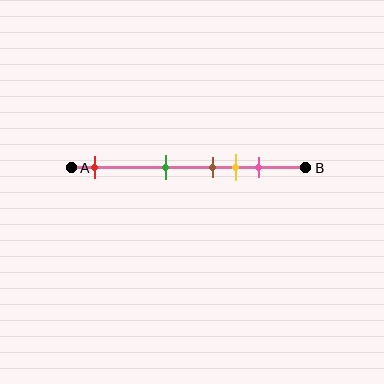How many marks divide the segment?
There are 5 marks dividing the segment.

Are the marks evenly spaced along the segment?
No, the marks are not evenly spaced.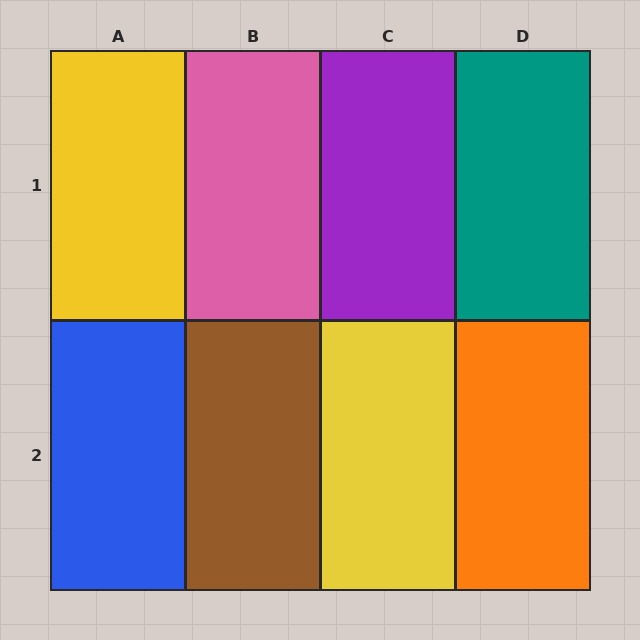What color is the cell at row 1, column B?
Pink.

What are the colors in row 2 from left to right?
Blue, brown, yellow, orange.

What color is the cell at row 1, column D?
Teal.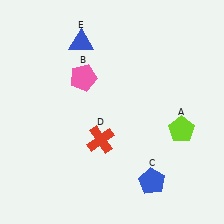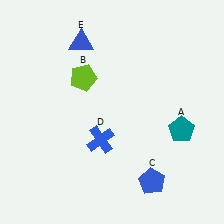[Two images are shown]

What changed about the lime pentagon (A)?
In Image 1, A is lime. In Image 2, it changed to teal.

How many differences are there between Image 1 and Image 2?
There are 3 differences between the two images.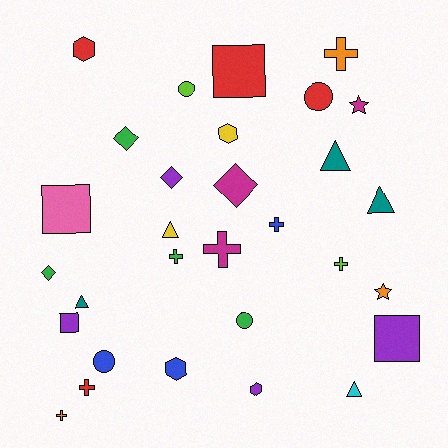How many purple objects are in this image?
There are 4 purple objects.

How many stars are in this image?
There are 2 stars.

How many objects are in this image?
There are 30 objects.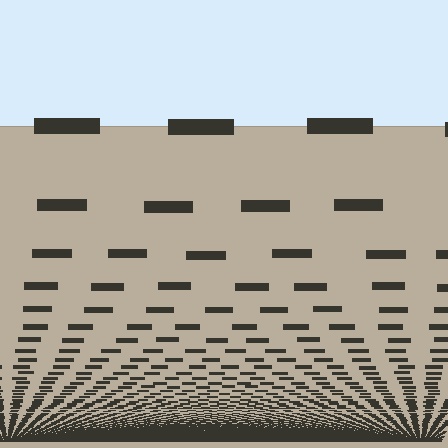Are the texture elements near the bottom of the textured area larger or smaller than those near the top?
Smaller. The gradient is inverted — elements near the bottom are smaller and denser.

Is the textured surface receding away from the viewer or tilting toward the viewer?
The surface appears to tilt toward the viewer. Texture elements get larger and sparser toward the top.